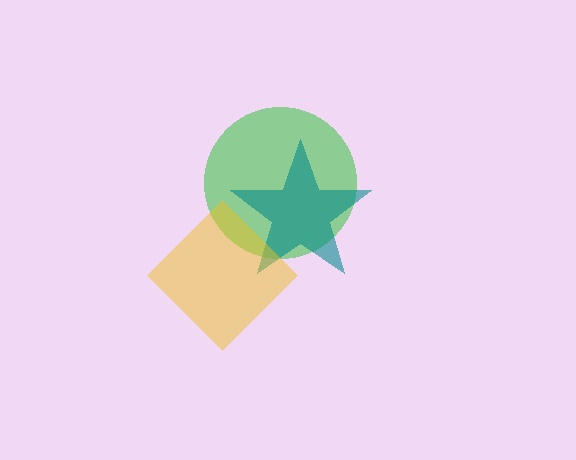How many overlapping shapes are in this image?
There are 3 overlapping shapes in the image.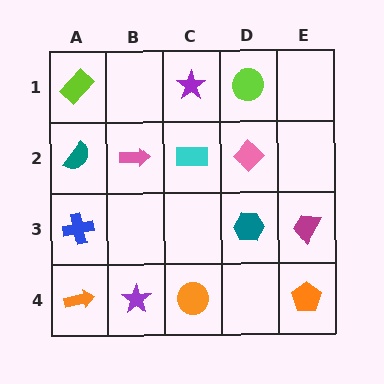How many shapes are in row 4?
4 shapes.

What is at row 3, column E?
A magenta trapezoid.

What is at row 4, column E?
An orange pentagon.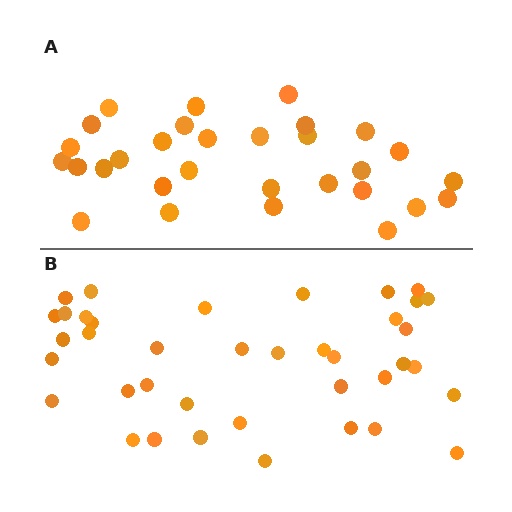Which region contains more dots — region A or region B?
Region B (the bottom region) has more dots.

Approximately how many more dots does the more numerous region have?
Region B has roughly 8 or so more dots than region A.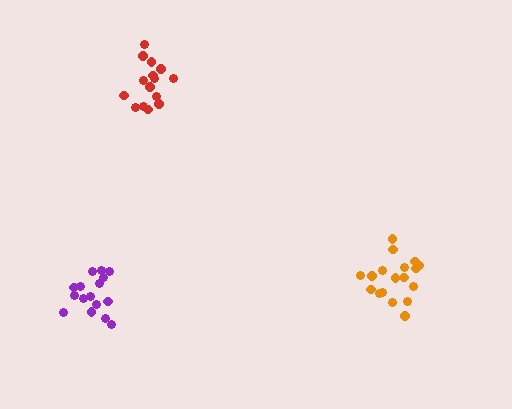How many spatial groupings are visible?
There are 3 spatial groupings.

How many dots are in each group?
Group 1: 15 dots, Group 2: 16 dots, Group 3: 18 dots (49 total).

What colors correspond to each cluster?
The clusters are colored: red, purple, orange.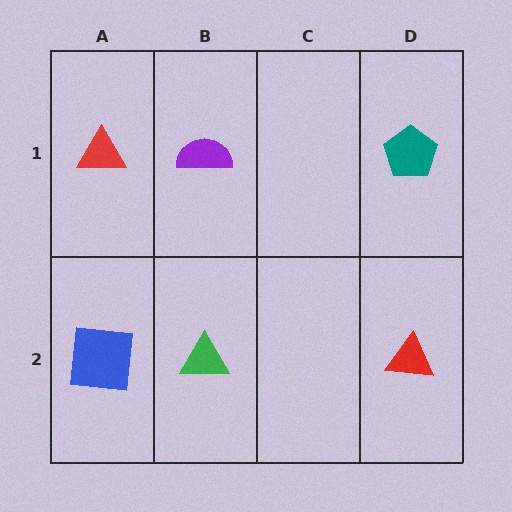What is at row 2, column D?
A red triangle.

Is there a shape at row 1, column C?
No, that cell is empty.